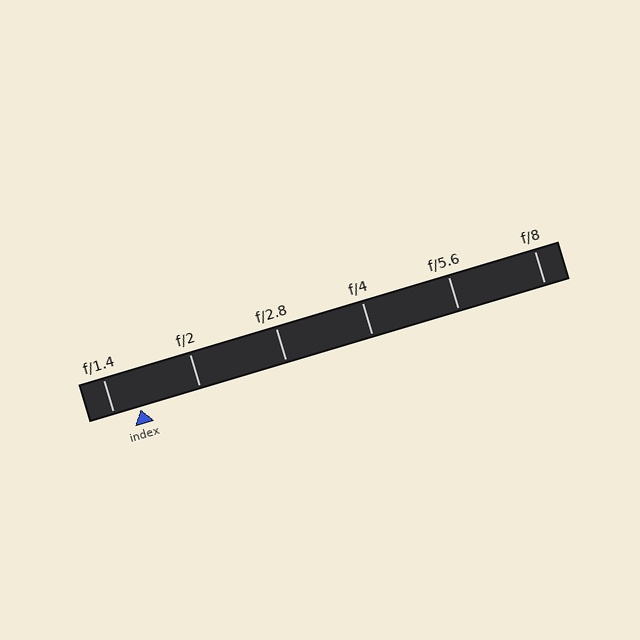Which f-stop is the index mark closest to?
The index mark is closest to f/1.4.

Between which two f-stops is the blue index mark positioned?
The index mark is between f/1.4 and f/2.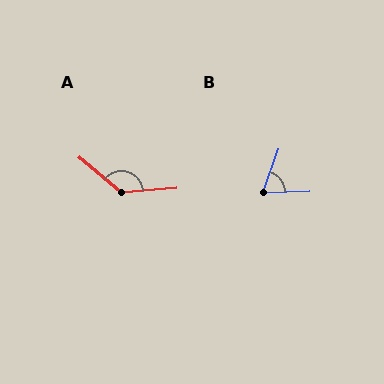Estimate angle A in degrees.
Approximately 135 degrees.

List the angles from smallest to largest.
B (69°), A (135°).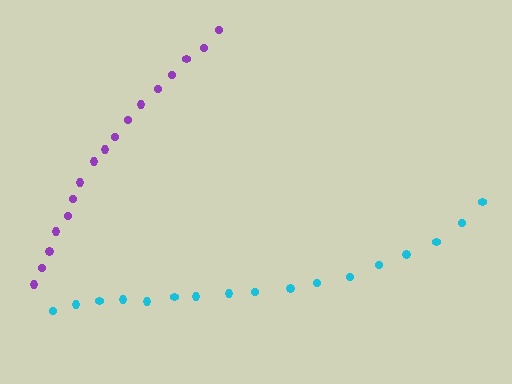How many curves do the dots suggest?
There are 2 distinct paths.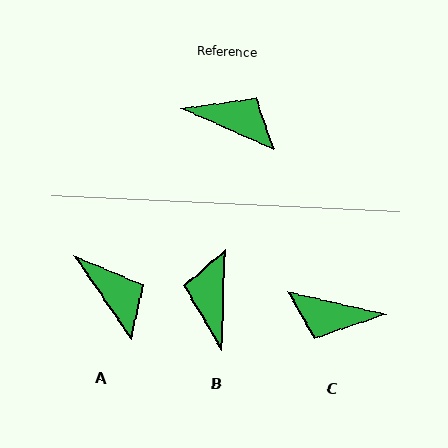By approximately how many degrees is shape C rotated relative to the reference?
Approximately 169 degrees clockwise.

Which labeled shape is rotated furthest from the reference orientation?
C, about 169 degrees away.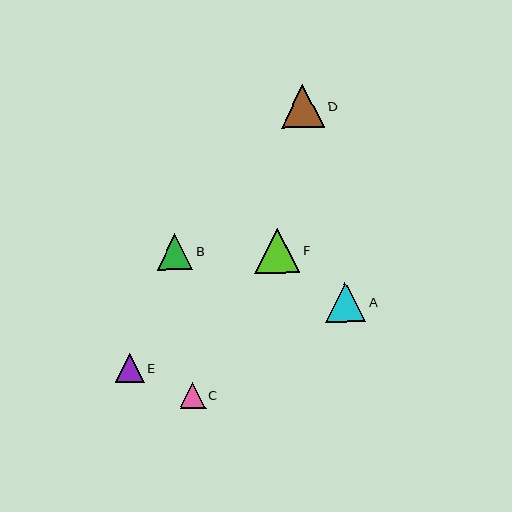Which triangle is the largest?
Triangle F is the largest with a size of approximately 45 pixels.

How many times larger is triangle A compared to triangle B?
Triangle A is approximately 1.1 times the size of triangle B.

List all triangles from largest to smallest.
From largest to smallest: F, D, A, B, E, C.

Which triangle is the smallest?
Triangle C is the smallest with a size of approximately 26 pixels.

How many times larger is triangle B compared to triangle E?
Triangle B is approximately 1.3 times the size of triangle E.